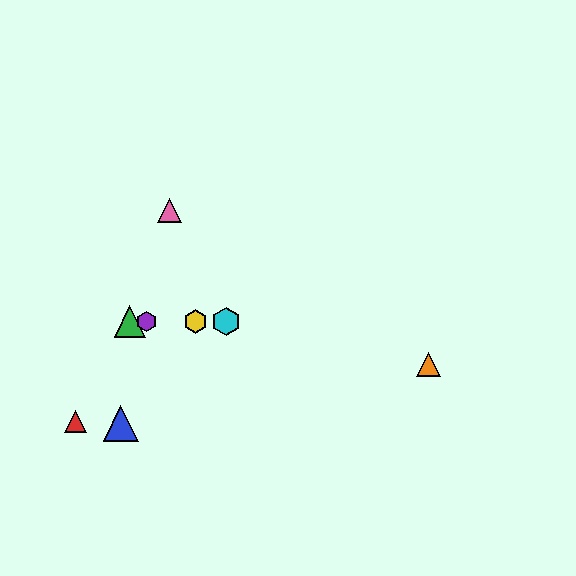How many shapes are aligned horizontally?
4 shapes (the green triangle, the yellow hexagon, the purple hexagon, the cyan hexagon) are aligned horizontally.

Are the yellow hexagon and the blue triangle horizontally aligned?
No, the yellow hexagon is at y≈321 and the blue triangle is at y≈424.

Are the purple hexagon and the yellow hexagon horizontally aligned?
Yes, both are at y≈321.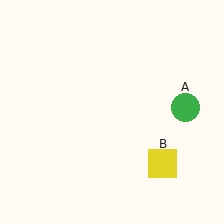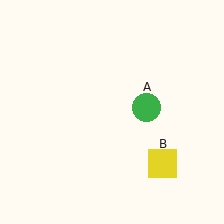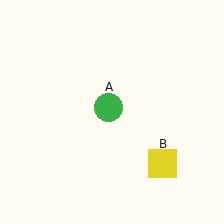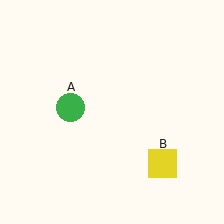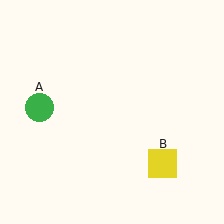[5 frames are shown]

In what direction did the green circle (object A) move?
The green circle (object A) moved left.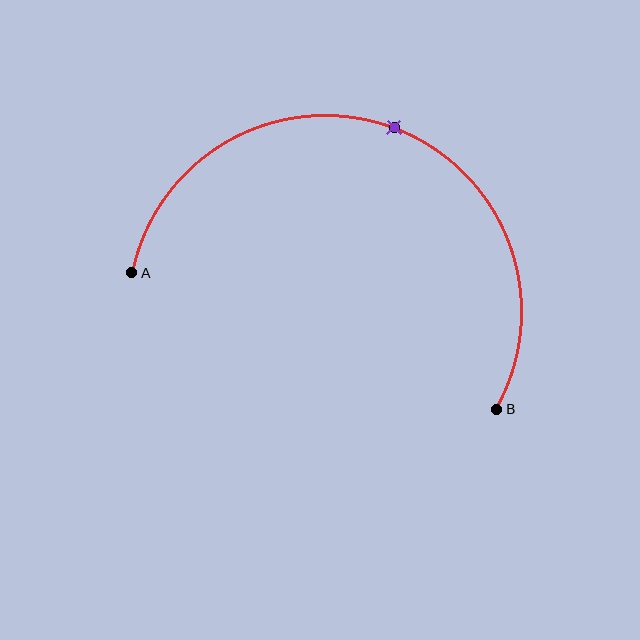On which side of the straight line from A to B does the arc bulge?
The arc bulges above the straight line connecting A and B.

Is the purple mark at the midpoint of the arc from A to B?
Yes. The purple mark lies on the arc at equal arc-length from both A and B — it is the arc midpoint.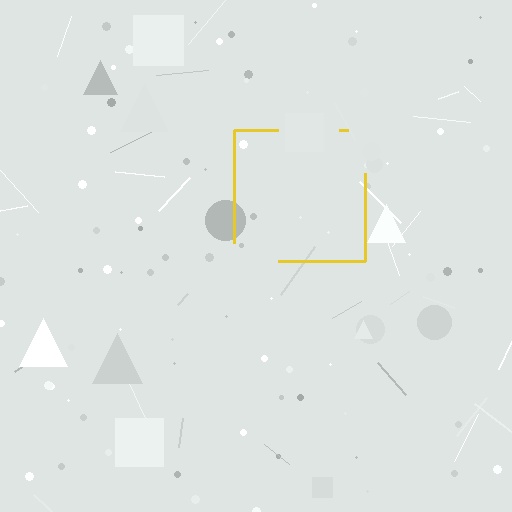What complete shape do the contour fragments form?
The contour fragments form a square.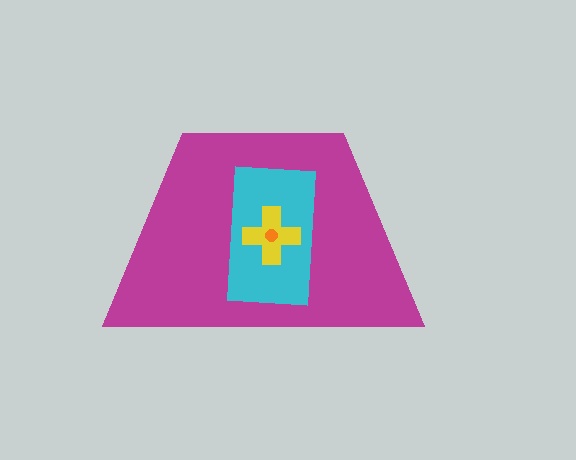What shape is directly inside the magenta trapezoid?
The cyan rectangle.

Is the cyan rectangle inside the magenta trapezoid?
Yes.